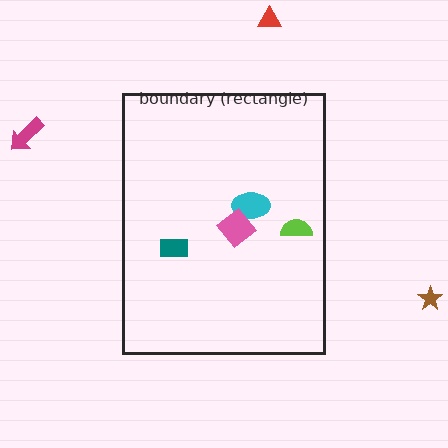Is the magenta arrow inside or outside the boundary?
Outside.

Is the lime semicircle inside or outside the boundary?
Inside.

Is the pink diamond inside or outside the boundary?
Inside.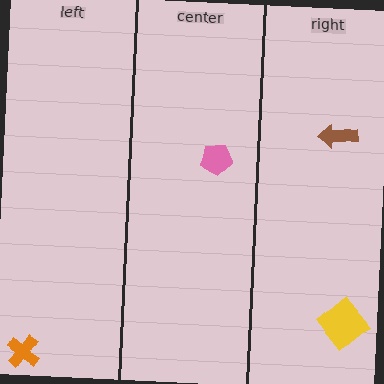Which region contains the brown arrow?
The right region.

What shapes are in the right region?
The yellow diamond, the brown arrow.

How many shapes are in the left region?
1.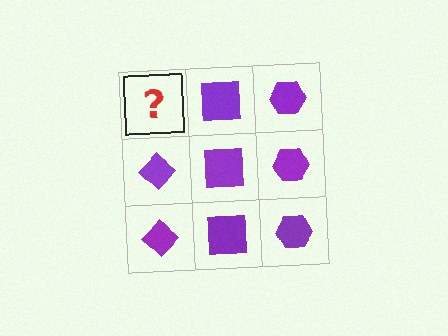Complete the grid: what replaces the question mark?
The question mark should be replaced with a purple diamond.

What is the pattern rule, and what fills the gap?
The rule is that each column has a consistent shape. The gap should be filled with a purple diamond.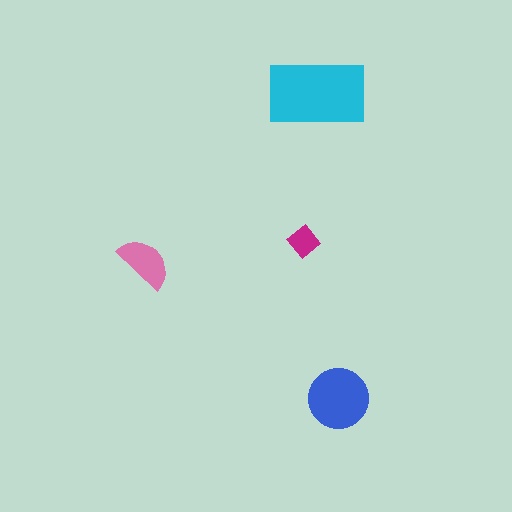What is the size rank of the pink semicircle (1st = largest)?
3rd.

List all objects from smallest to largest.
The magenta diamond, the pink semicircle, the blue circle, the cyan rectangle.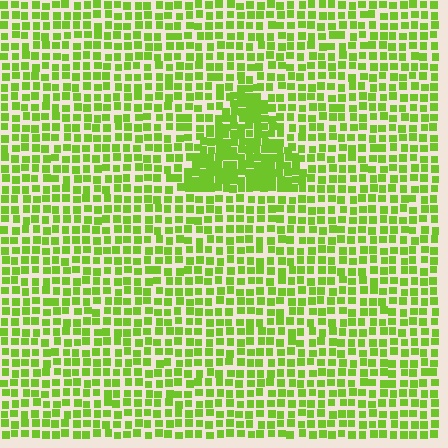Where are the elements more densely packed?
The elements are more densely packed inside the triangle boundary.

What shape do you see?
I see a triangle.